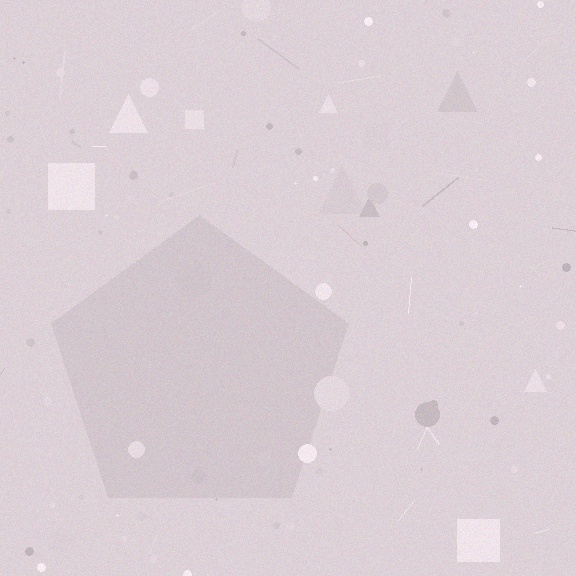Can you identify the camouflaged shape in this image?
The camouflaged shape is a pentagon.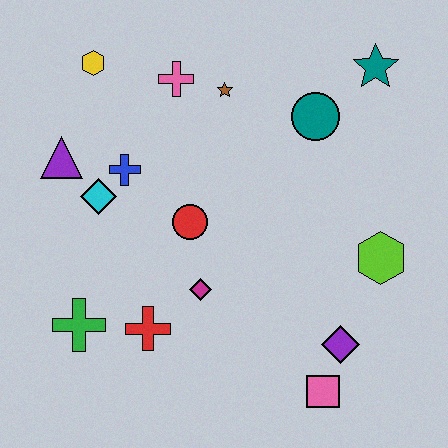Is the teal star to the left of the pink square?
No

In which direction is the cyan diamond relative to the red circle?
The cyan diamond is to the left of the red circle.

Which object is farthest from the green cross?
The teal star is farthest from the green cross.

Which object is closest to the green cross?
The red cross is closest to the green cross.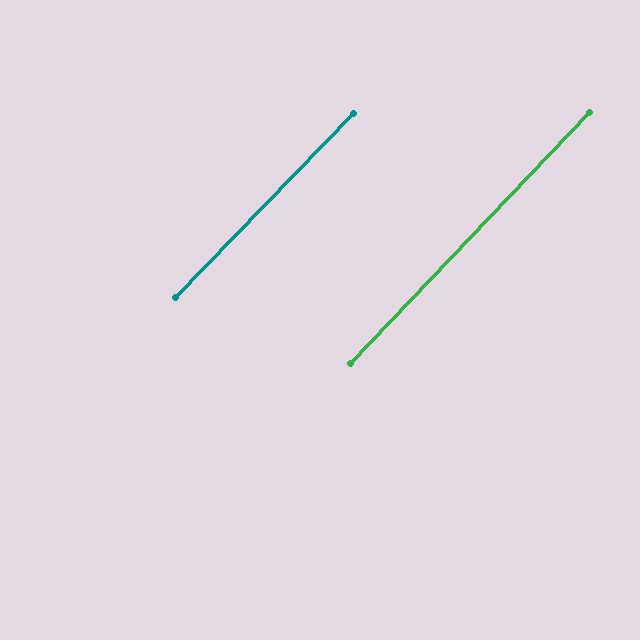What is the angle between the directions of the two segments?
Approximately 1 degree.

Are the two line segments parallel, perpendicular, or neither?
Parallel — their directions differ by only 0.6°.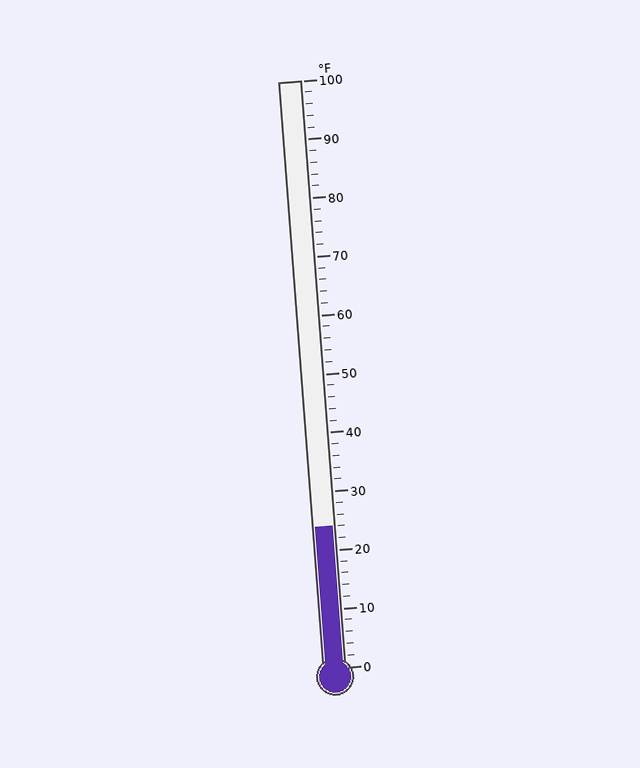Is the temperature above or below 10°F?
The temperature is above 10°F.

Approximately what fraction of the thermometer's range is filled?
The thermometer is filled to approximately 25% of its range.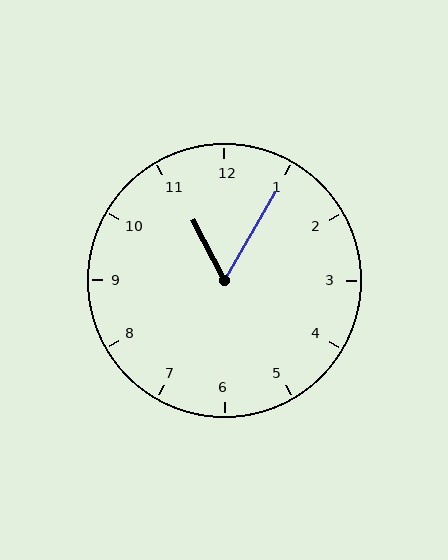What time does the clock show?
11:05.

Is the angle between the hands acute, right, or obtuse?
It is acute.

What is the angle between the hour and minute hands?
Approximately 58 degrees.